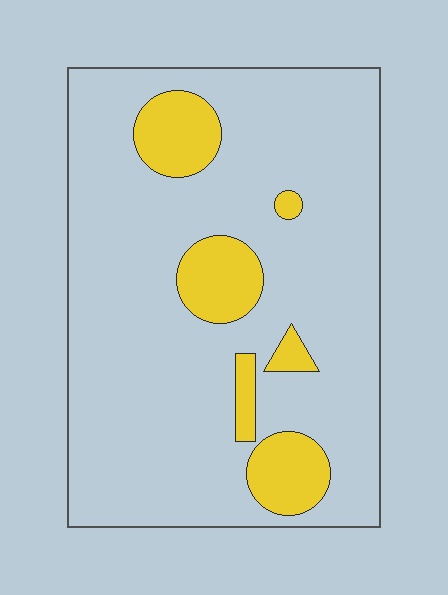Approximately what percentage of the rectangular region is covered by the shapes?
Approximately 15%.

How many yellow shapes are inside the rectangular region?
6.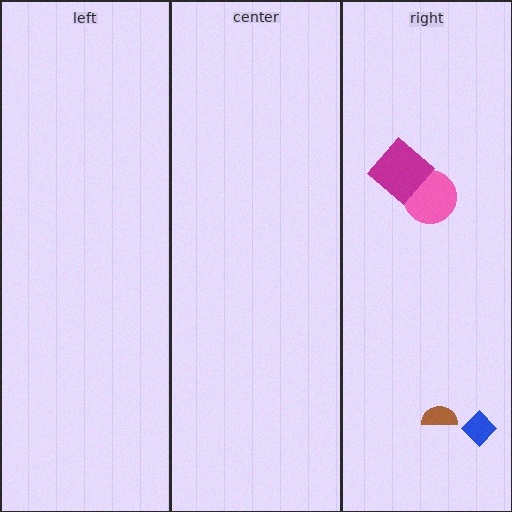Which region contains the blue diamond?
The right region.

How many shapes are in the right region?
4.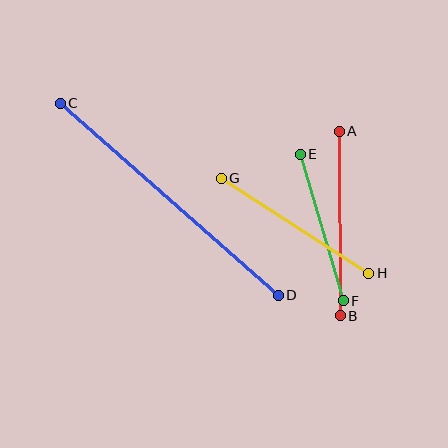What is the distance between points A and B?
The distance is approximately 184 pixels.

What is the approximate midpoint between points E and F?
The midpoint is at approximately (322, 227) pixels.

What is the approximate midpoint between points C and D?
The midpoint is at approximately (169, 199) pixels.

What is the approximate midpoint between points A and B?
The midpoint is at approximately (340, 223) pixels.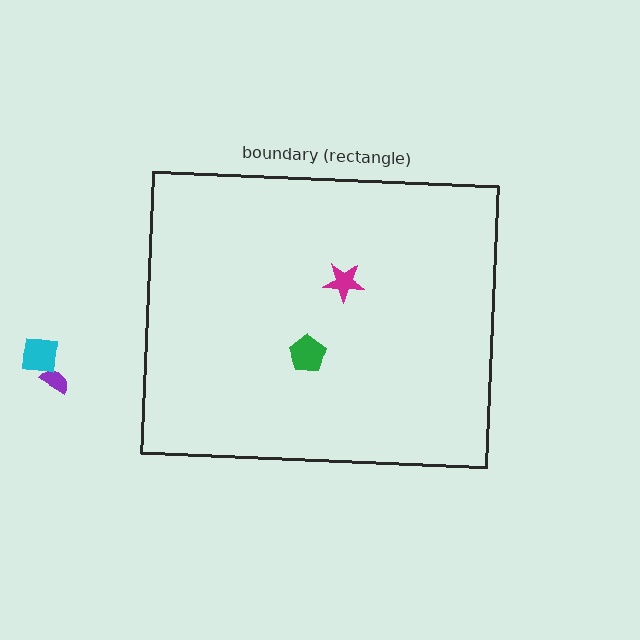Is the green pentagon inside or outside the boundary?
Inside.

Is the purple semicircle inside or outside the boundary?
Outside.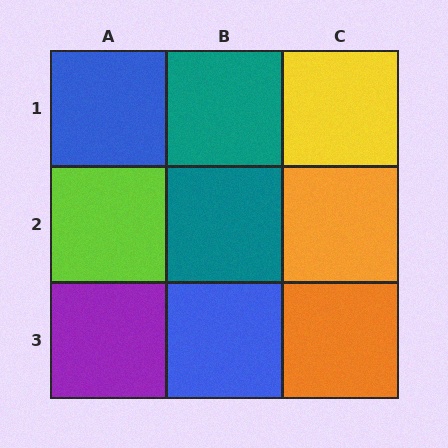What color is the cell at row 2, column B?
Teal.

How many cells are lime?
1 cell is lime.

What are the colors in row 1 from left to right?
Blue, teal, yellow.